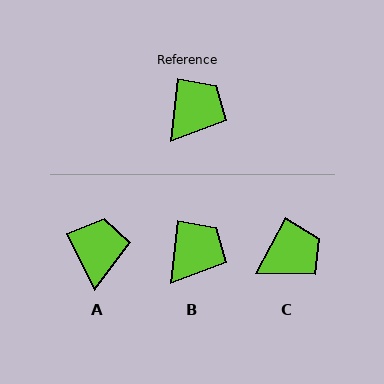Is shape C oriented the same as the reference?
No, it is off by about 22 degrees.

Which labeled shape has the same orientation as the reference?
B.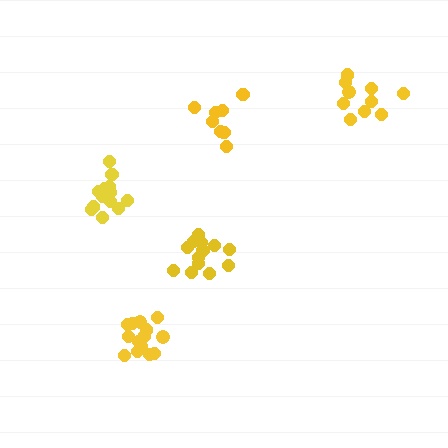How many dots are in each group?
Group 1: 8 dots, Group 2: 14 dots, Group 3: 13 dots, Group 4: 10 dots, Group 5: 14 dots (59 total).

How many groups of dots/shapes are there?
There are 5 groups.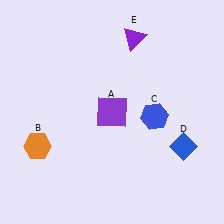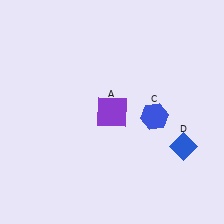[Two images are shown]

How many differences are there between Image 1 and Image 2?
There are 2 differences between the two images.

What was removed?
The purple triangle (E), the orange hexagon (B) were removed in Image 2.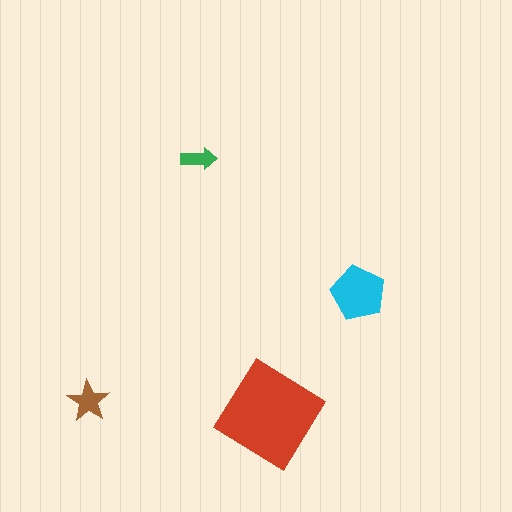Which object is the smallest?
The green arrow.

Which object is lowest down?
The red diamond is bottommost.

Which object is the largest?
The red diamond.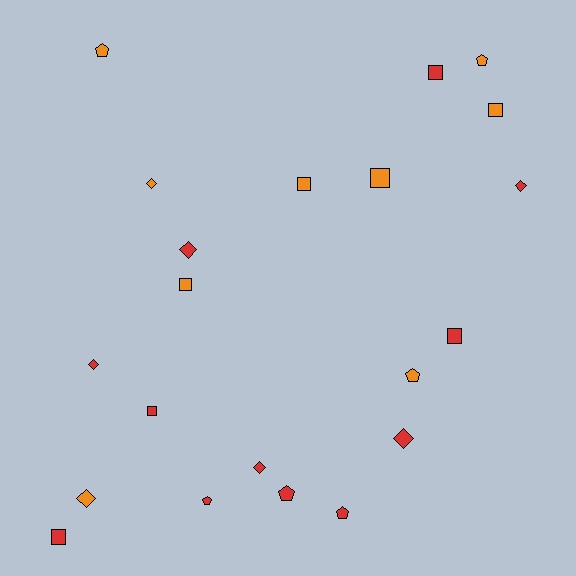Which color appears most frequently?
Red, with 12 objects.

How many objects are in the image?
There are 21 objects.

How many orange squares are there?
There are 4 orange squares.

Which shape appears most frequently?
Square, with 8 objects.